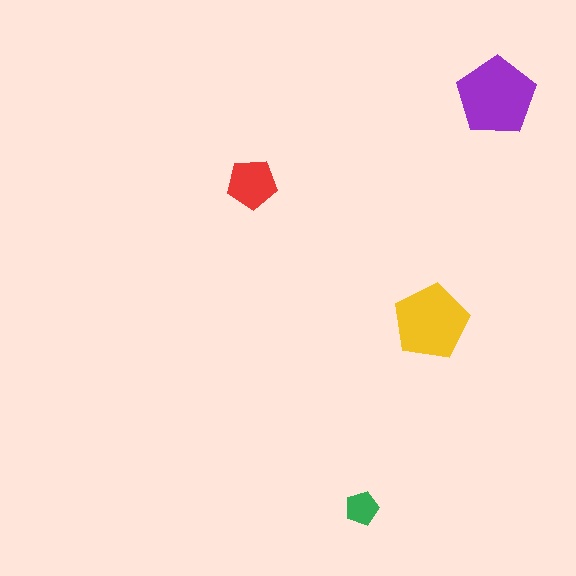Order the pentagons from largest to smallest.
the purple one, the yellow one, the red one, the green one.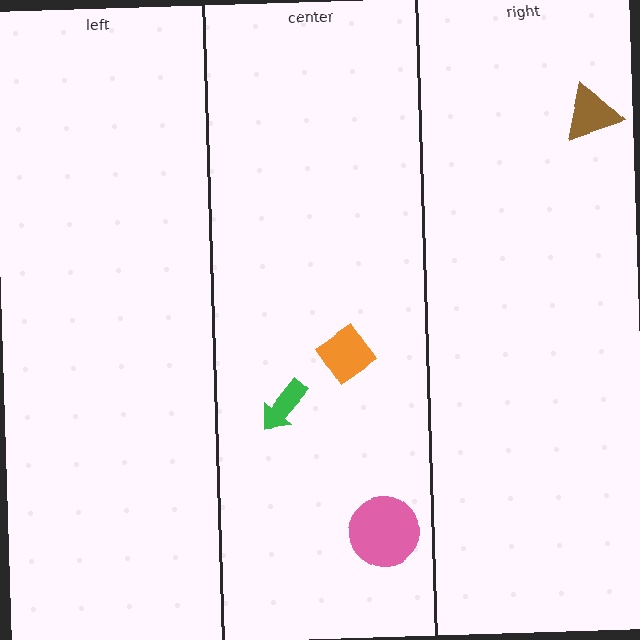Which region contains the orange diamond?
The center region.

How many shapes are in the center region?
3.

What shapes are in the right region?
The brown triangle.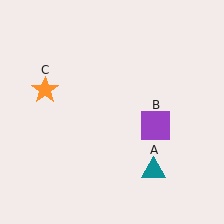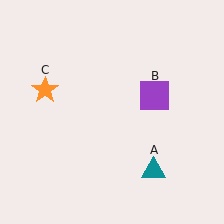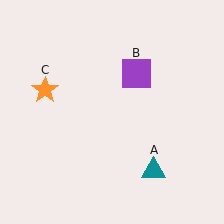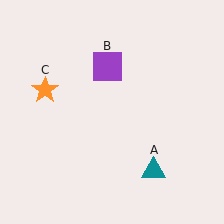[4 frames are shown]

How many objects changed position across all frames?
1 object changed position: purple square (object B).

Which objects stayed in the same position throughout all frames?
Teal triangle (object A) and orange star (object C) remained stationary.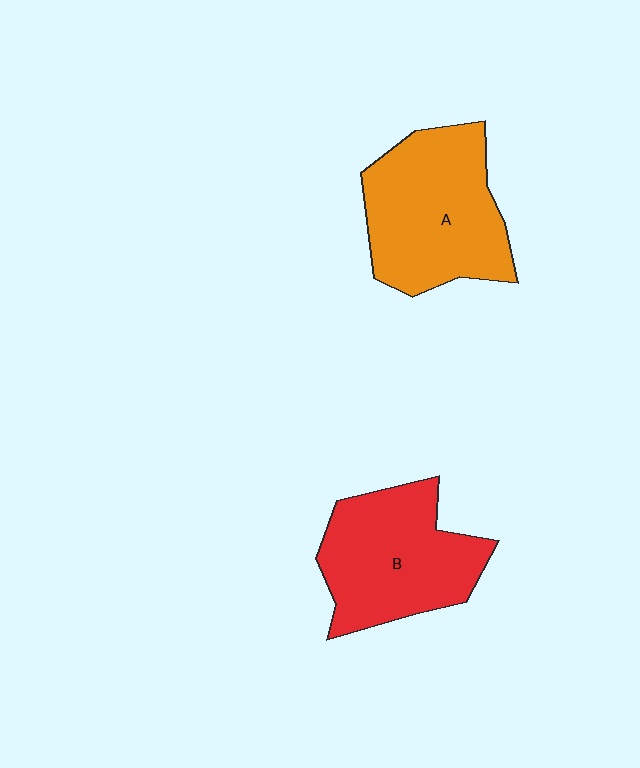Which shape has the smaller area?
Shape B (red).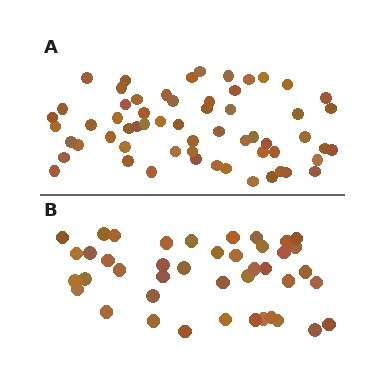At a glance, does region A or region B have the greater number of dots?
Region A (the top region) has more dots.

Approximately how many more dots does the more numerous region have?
Region A has approximately 20 more dots than region B.